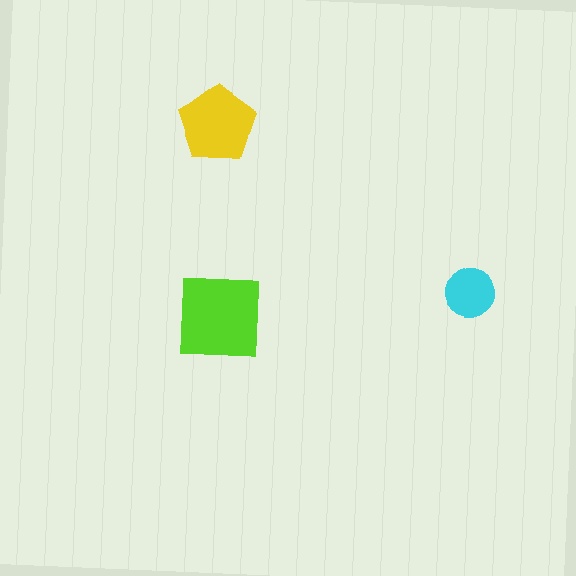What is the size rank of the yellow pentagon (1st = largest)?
2nd.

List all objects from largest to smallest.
The lime square, the yellow pentagon, the cyan circle.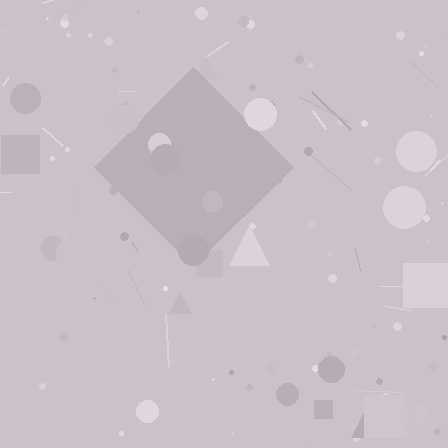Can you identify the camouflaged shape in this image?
The camouflaged shape is a diamond.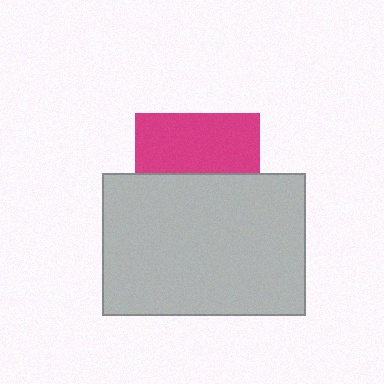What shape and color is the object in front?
The object in front is a light gray rectangle.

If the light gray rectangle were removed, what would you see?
You would see the complete magenta square.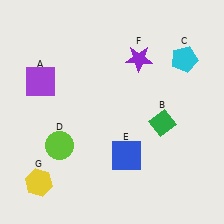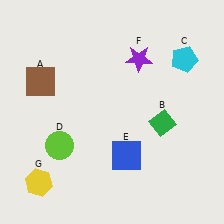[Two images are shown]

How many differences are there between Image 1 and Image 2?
There is 1 difference between the two images.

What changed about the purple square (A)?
In Image 1, A is purple. In Image 2, it changed to brown.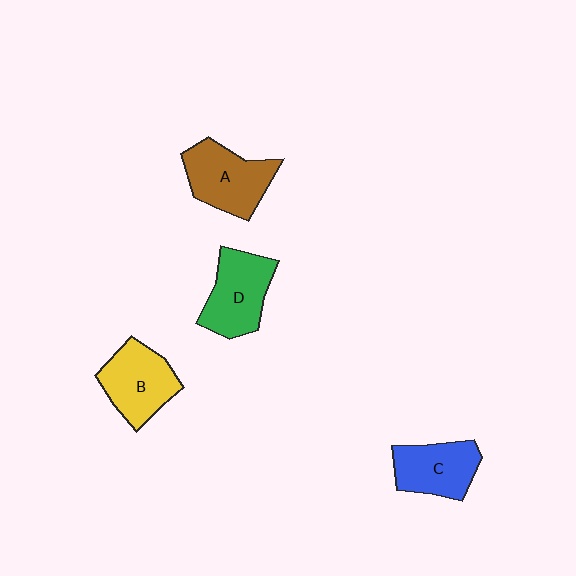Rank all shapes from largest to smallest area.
From largest to smallest: A (brown), D (green), B (yellow), C (blue).